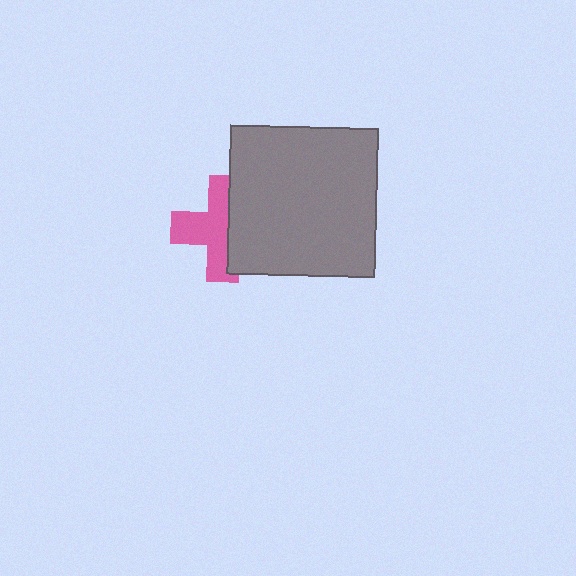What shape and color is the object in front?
The object in front is a gray square.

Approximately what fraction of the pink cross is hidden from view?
Roughly 43% of the pink cross is hidden behind the gray square.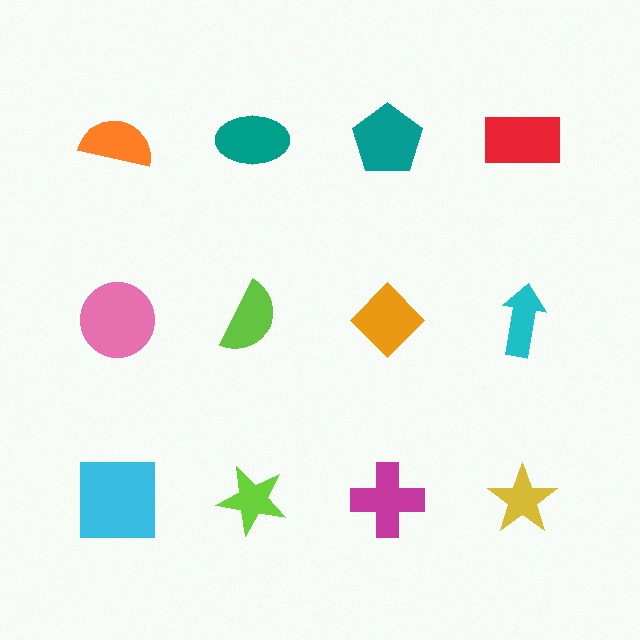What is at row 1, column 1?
An orange semicircle.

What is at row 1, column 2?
A teal ellipse.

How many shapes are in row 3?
4 shapes.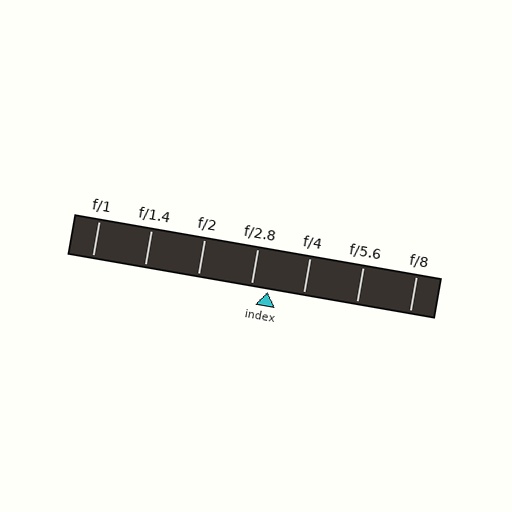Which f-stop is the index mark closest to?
The index mark is closest to f/2.8.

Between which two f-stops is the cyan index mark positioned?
The index mark is between f/2.8 and f/4.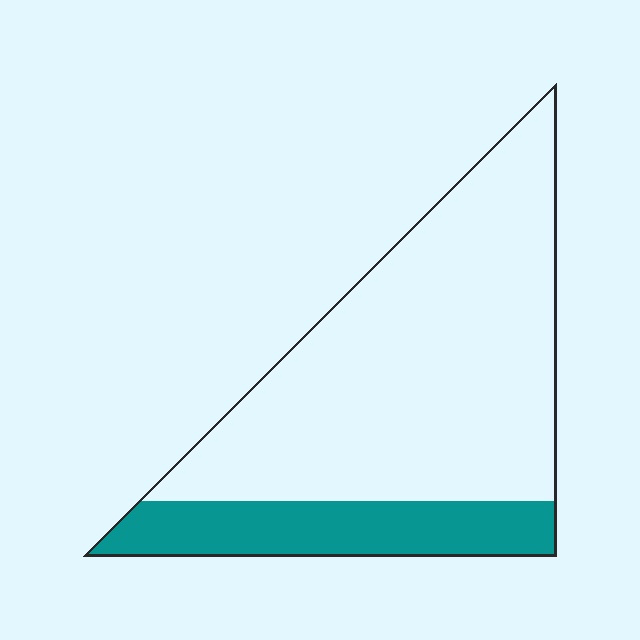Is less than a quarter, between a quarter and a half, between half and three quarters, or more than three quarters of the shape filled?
Less than a quarter.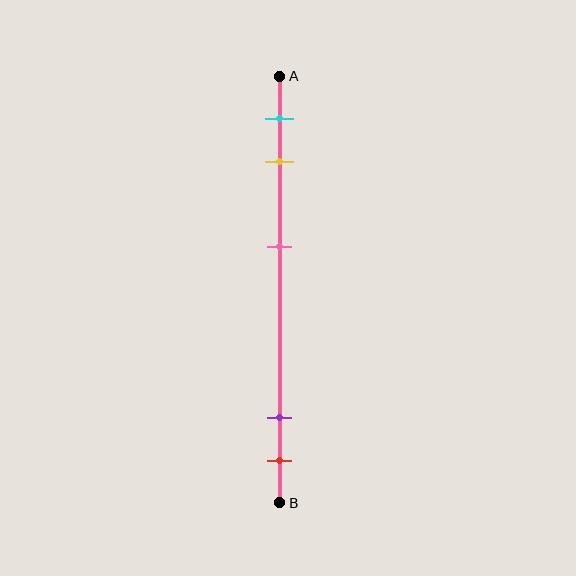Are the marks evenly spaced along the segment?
No, the marks are not evenly spaced.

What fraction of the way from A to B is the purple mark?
The purple mark is approximately 80% (0.8) of the way from A to B.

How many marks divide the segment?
There are 5 marks dividing the segment.